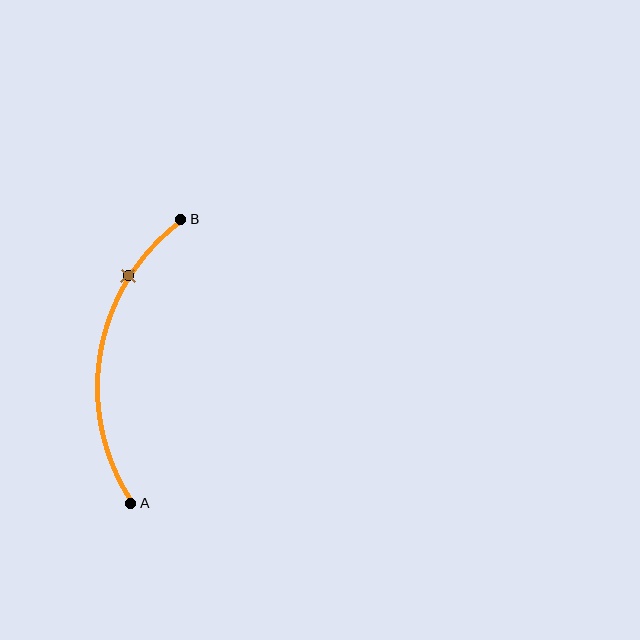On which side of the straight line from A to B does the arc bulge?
The arc bulges to the left of the straight line connecting A and B.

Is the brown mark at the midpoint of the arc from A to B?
No. The brown mark lies on the arc but is closer to endpoint B. The arc midpoint would be at the point on the curve equidistant along the arc from both A and B.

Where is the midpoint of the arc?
The arc midpoint is the point on the curve farthest from the straight line joining A and B. It sits to the left of that line.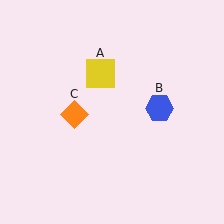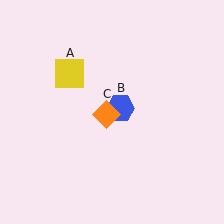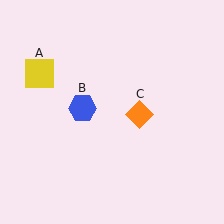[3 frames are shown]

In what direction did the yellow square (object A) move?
The yellow square (object A) moved left.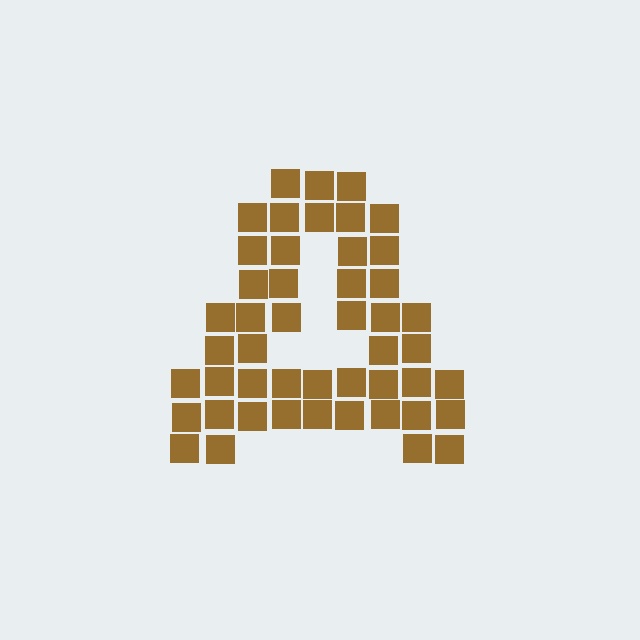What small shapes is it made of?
It is made of small squares.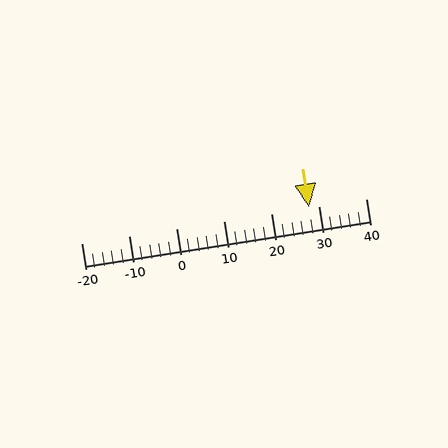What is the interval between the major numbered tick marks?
The major tick marks are spaced 10 units apart.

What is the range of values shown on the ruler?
The ruler shows values from -20 to 40.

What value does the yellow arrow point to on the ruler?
The yellow arrow points to approximately 28.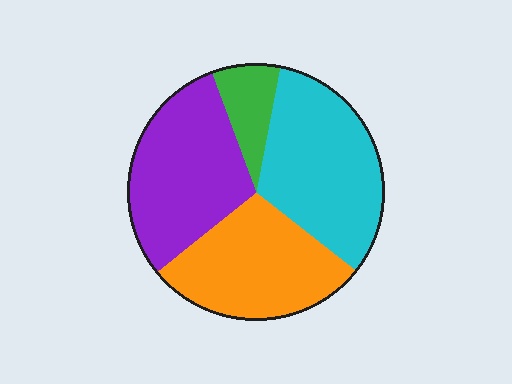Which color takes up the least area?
Green, at roughly 10%.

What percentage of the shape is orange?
Orange covers around 30% of the shape.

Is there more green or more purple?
Purple.